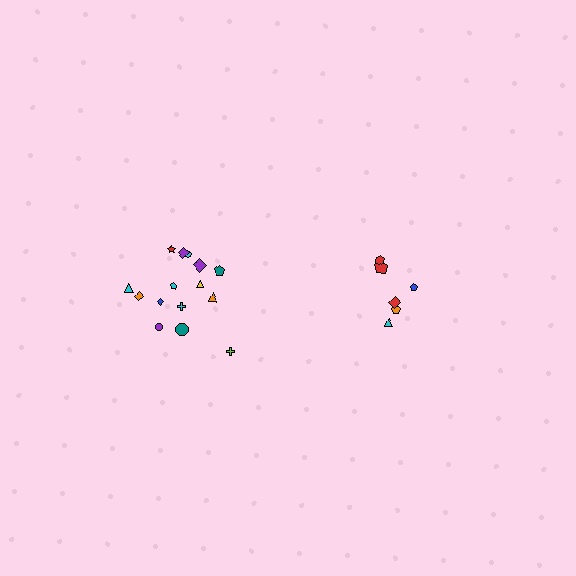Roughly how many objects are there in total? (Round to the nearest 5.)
Roughly 20 objects in total.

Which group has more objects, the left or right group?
The left group.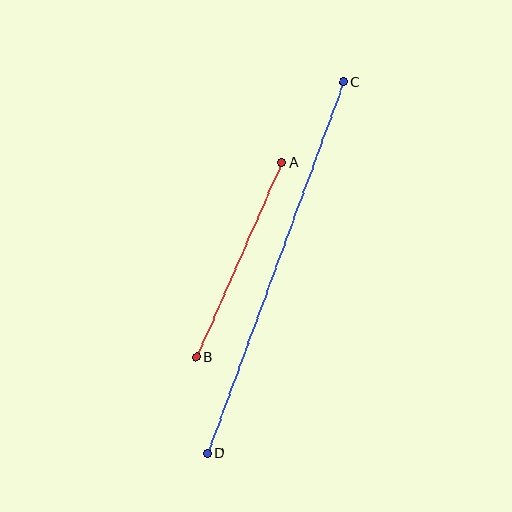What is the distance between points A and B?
The distance is approximately 212 pixels.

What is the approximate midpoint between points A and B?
The midpoint is at approximately (239, 260) pixels.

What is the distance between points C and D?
The distance is approximately 396 pixels.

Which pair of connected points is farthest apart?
Points C and D are farthest apart.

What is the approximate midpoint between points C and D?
The midpoint is at approximately (275, 268) pixels.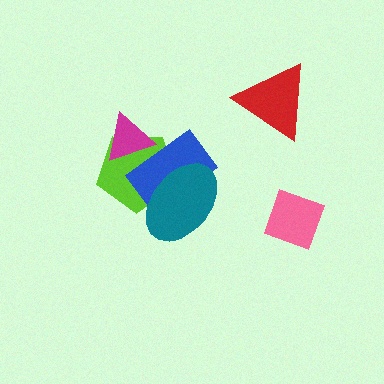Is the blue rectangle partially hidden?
Yes, it is partially covered by another shape.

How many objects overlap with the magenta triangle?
2 objects overlap with the magenta triangle.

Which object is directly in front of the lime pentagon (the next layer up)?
The blue rectangle is directly in front of the lime pentagon.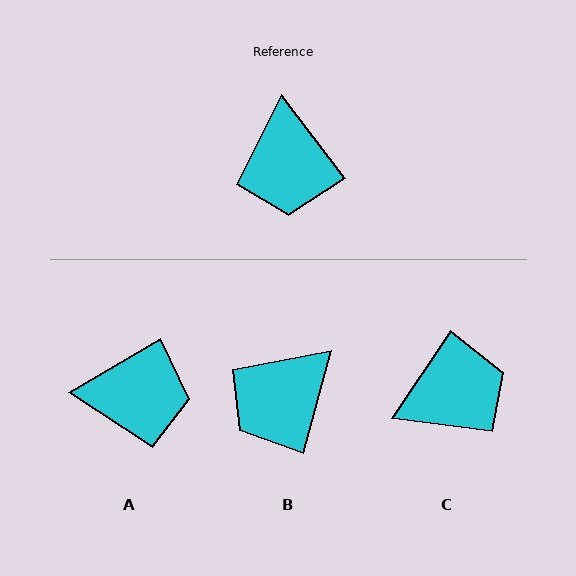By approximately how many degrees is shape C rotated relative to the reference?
Approximately 109 degrees counter-clockwise.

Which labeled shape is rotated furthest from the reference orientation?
C, about 109 degrees away.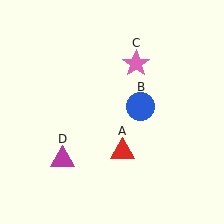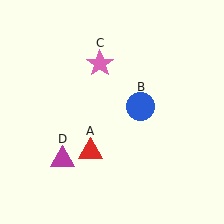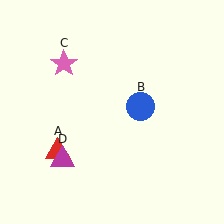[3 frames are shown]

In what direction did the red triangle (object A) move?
The red triangle (object A) moved left.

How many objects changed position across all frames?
2 objects changed position: red triangle (object A), pink star (object C).